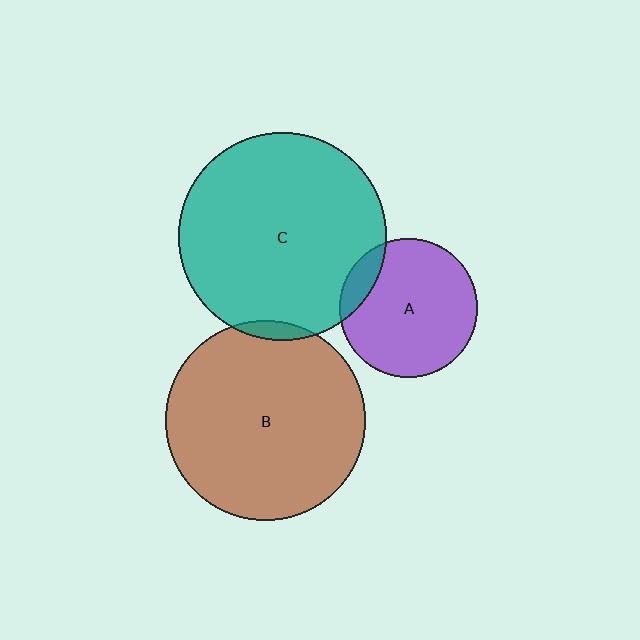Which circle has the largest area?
Circle C (teal).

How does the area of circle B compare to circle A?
Approximately 2.1 times.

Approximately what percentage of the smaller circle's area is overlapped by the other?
Approximately 10%.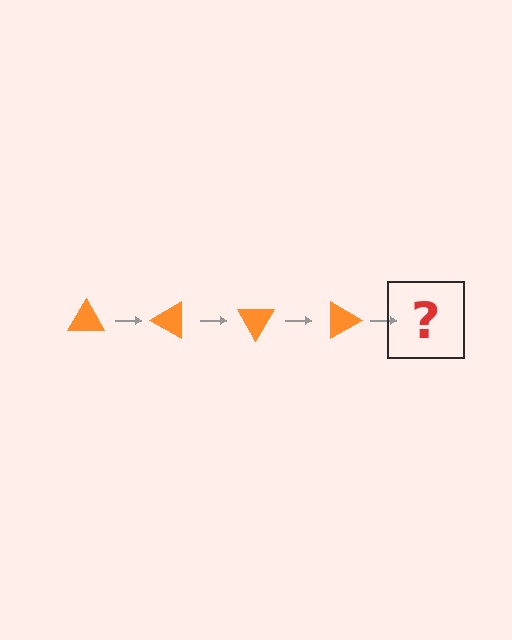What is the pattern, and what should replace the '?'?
The pattern is that the triangle rotates 30 degrees each step. The '?' should be an orange triangle rotated 120 degrees.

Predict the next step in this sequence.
The next step is an orange triangle rotated 120 degrees.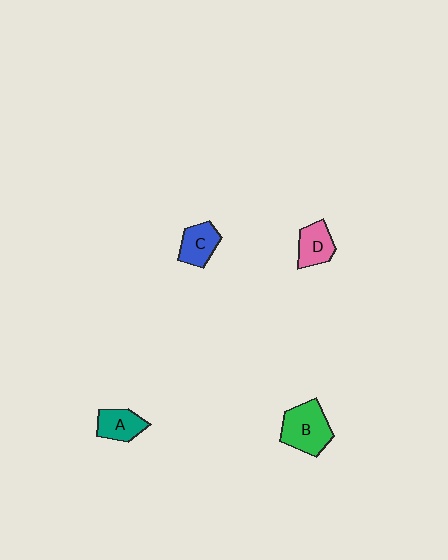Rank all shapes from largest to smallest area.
From largest to smallest: B (green), C (blue), D (pink), A (teal).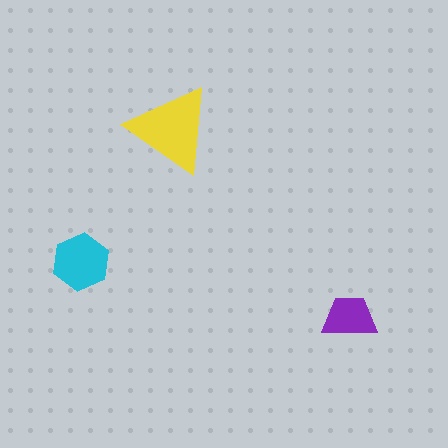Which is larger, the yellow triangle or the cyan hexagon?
The yellow triangle.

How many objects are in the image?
There are 3 objects in the image.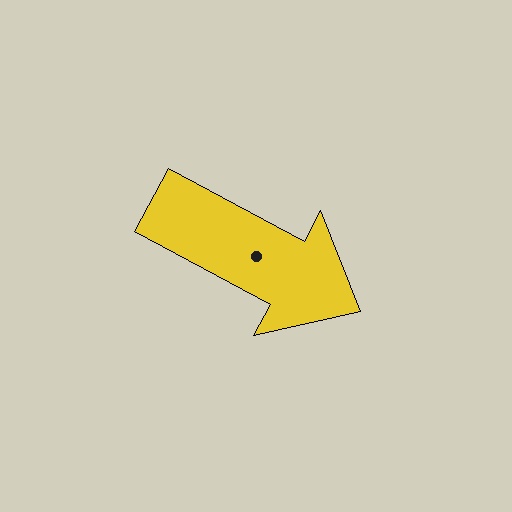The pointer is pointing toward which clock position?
Roughly 4 o'clock.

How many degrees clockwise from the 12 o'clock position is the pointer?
Approximately 118 degrees.